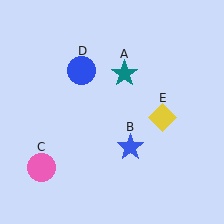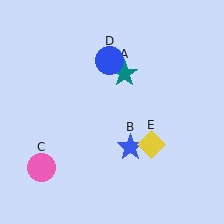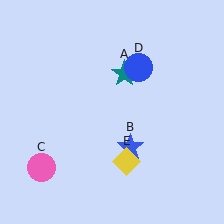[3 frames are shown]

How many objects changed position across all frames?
2 objects changed position: blue circle (object D), yellow diamond (object E).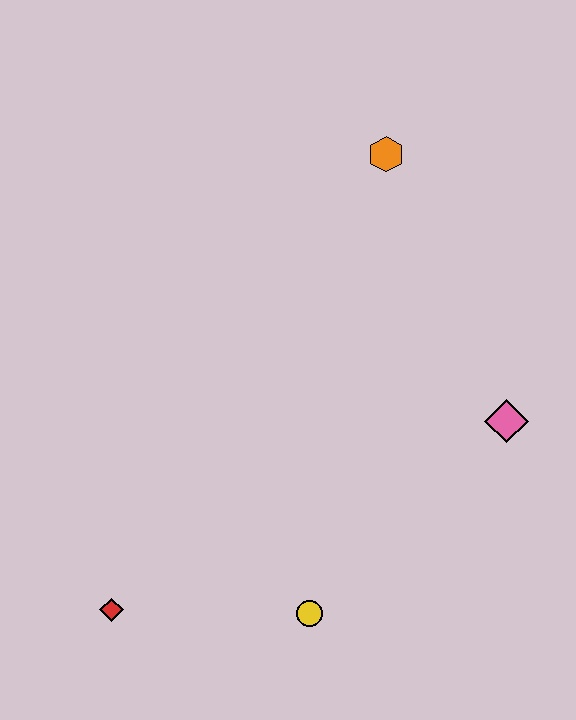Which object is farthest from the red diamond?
The orange hexagon is farthest from the red diamond.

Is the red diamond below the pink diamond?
Yes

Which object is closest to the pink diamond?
The yellow circle is closest to the pink diamond.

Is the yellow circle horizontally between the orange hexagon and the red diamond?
Yes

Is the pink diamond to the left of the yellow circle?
No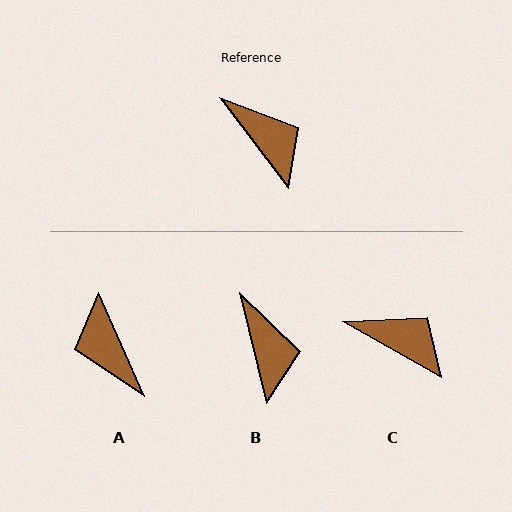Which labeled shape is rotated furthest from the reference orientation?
A, about 167 degrees away.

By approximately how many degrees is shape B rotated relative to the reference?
Approximately 23 degrees clockwise.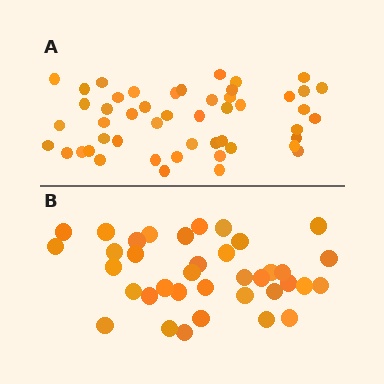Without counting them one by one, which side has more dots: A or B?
Region A (the top region) has more dots.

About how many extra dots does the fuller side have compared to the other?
Region A has roughly 12 or so more dots than region B.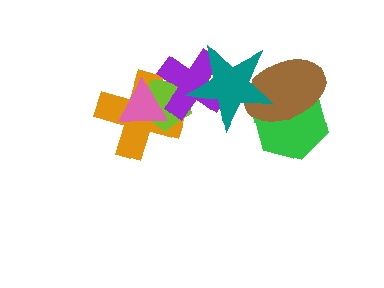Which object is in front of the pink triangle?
The purple cross is in front of the pink triangle.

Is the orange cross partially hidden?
Yes, it is partially covered by another shape.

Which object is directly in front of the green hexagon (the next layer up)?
The brown ellipse is directly in front of the green hexagon.